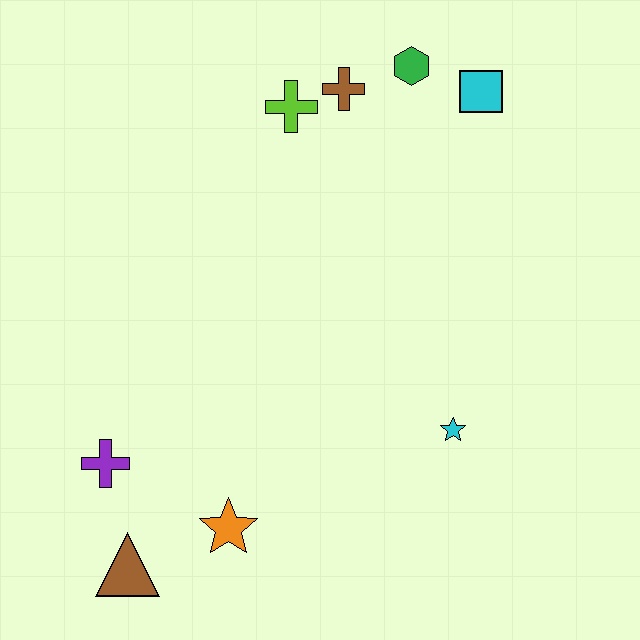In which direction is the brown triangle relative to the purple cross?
The brown triangle is below the purple cross.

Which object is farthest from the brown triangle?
The cyan square is farthest from the brown triangle.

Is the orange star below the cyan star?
Yes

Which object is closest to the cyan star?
The orange star is closest to the cyan star.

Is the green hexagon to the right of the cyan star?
No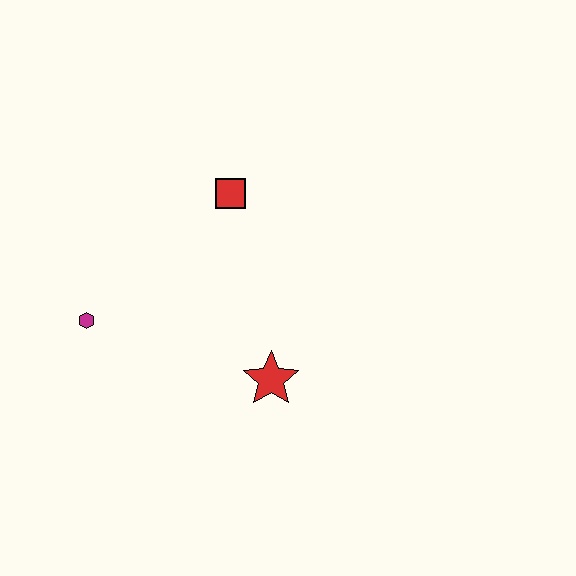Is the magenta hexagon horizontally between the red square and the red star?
No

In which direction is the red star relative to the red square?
The red star is below the red square.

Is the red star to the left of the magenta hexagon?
No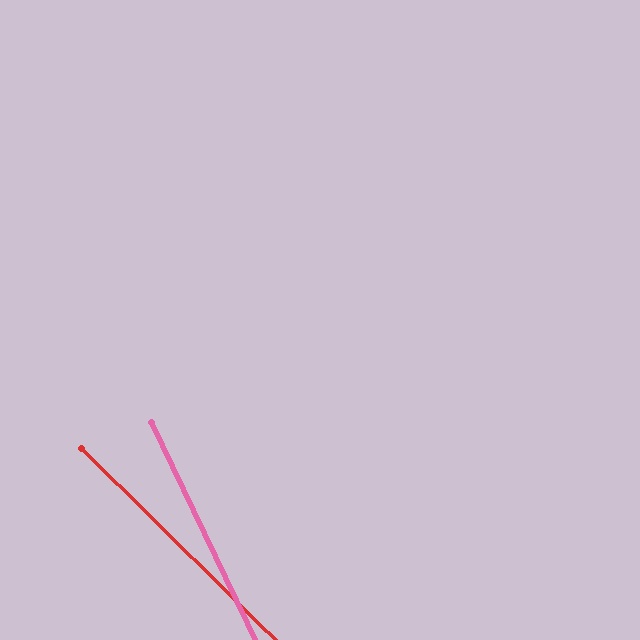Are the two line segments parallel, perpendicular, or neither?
Neither parallel nor perpendicular — they differ by about 20°.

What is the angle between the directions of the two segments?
Approximately 20 degrees.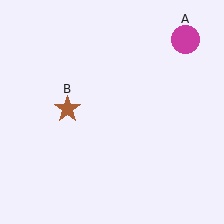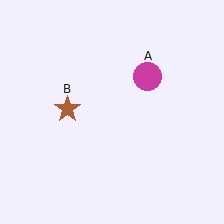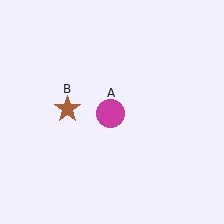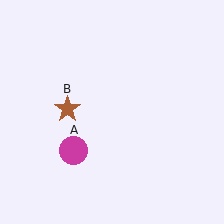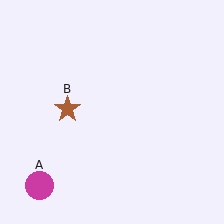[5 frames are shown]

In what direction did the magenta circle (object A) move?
The magenta circle (object A) moved down and to the left.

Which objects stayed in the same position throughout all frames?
Brown star (object B) remained stationary.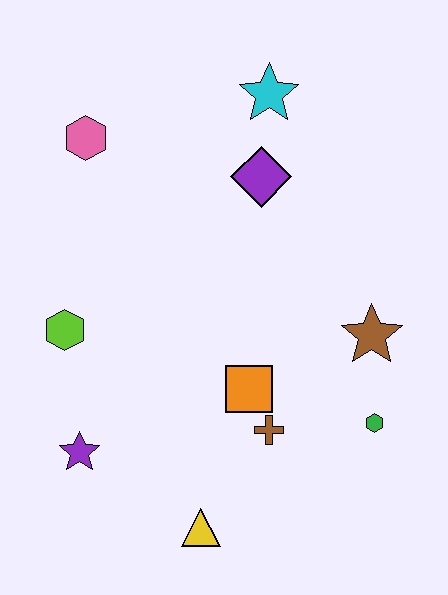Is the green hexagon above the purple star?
Yes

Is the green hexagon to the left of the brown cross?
No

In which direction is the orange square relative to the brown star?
The orange square is to the left of the brown star.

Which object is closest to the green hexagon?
The brown star is closest to the green hexagon.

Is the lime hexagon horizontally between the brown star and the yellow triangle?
No